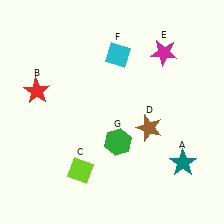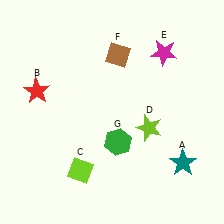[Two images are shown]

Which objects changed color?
D changed from brown to lime. F changed from cyan to brown.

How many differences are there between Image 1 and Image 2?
There are 2 differences between the two images.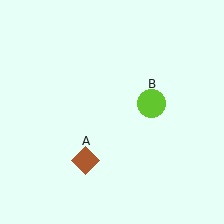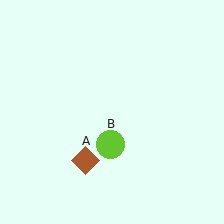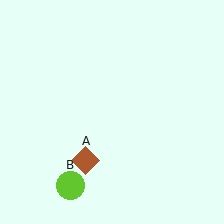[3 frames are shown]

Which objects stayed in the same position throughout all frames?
Brown diamond (object A) remained stationary.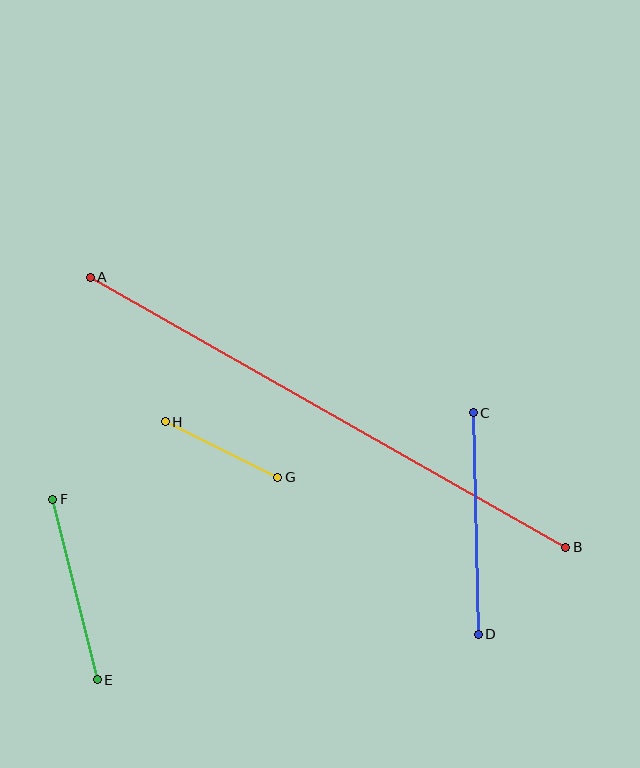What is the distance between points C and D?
The distance is approximately 221 pixels.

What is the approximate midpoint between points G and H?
The midpoint is at approximately (221, 449) pixels.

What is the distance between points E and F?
The distance is approximately 186 pixels.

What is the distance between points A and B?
The distance is approximately 547 pixels.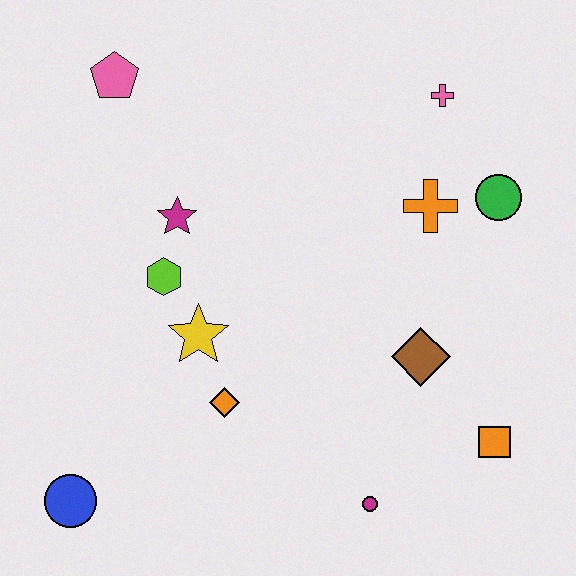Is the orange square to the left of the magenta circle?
No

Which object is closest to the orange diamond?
The yellow star is closest to the orange diamond.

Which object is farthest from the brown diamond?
The pink pentagon is farthest from the brown diamond.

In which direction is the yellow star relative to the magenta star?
The yellow star is below the magenta star.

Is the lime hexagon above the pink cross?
No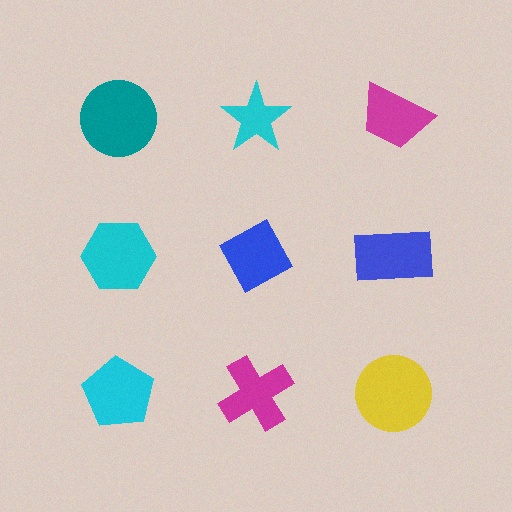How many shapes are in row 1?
3 shapes.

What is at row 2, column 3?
A blue rectangle.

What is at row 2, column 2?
A blue diamond.